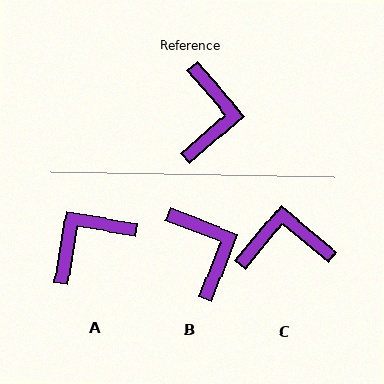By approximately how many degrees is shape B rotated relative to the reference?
Approximately 28 degrees counter-clockwise.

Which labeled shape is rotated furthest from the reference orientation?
A, about 130 degrees away.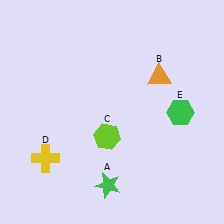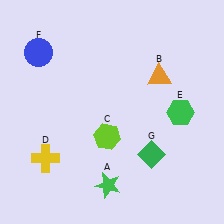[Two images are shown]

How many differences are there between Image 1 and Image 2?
There are 2 differences between the two images.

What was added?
A blue circle (F), a green diamond (G) were added in Image 2.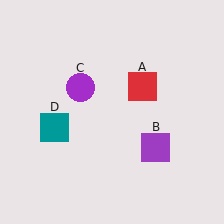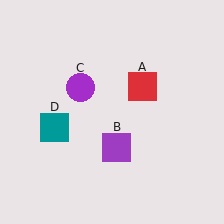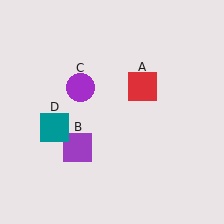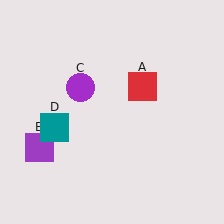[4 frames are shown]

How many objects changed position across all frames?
1 object changed position: purple square (object B).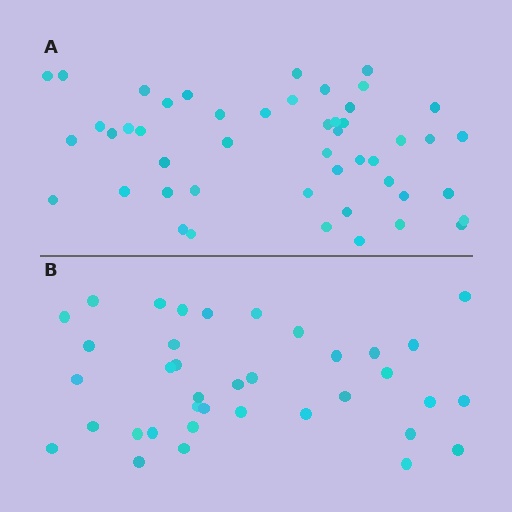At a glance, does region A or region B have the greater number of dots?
Region A (the top region) has more dots.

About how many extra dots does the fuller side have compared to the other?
Region A has roughly 12 or so more dots than region B.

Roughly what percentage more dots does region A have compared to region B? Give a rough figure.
About 30% more.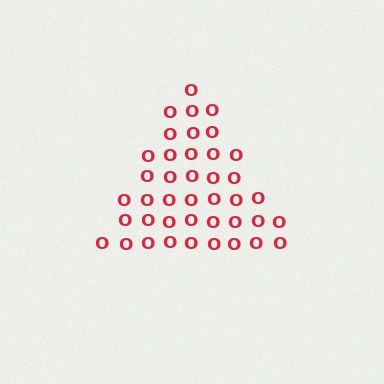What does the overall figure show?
The overall figure shows a triangle.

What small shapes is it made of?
It is made of small letter O's.